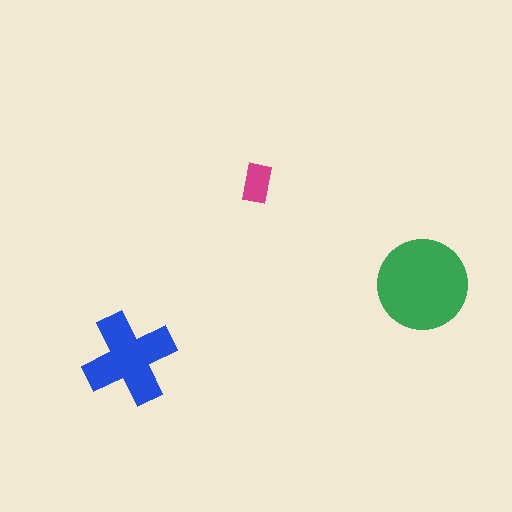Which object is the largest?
The green circle.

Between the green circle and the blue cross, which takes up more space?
The green circle.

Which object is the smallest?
The magenta rectangle.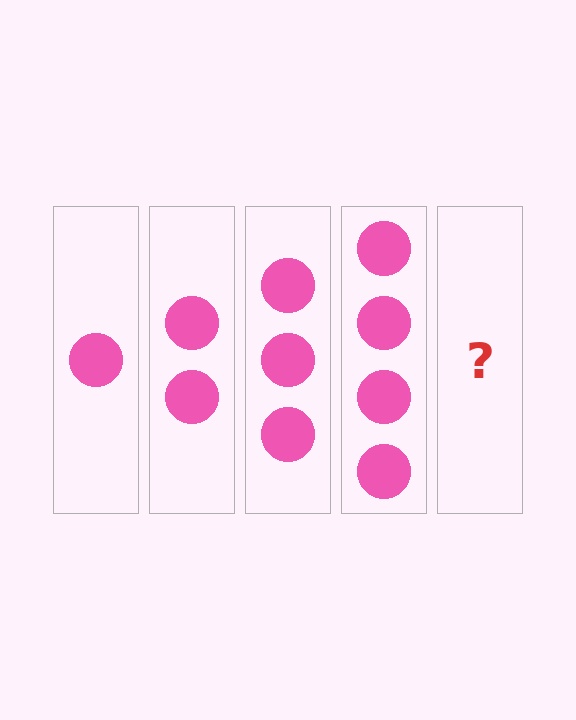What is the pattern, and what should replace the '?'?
The pattern is that each step adds one more circle. The '?' should be 5 circles.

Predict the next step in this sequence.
The next step is 5 circles.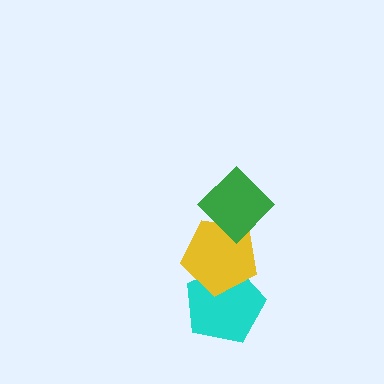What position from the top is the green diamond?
The green diamond is 1st from the top.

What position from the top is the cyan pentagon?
The cyan pentagon is 3rd from the top.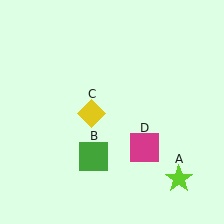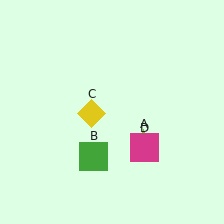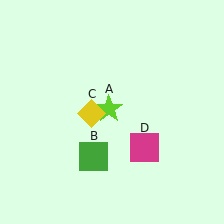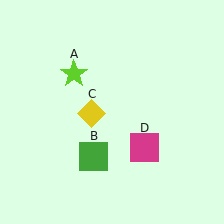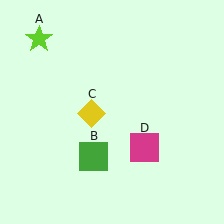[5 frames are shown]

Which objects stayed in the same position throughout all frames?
Green square (object B) and yellow diamond (object C) and magenta square (object D) remained stationary.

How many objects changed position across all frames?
1 object changed position: lime star (object A).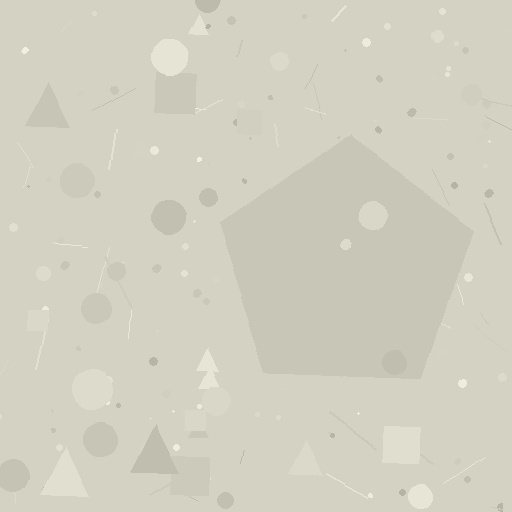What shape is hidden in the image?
A pentagon is hidden in the image.